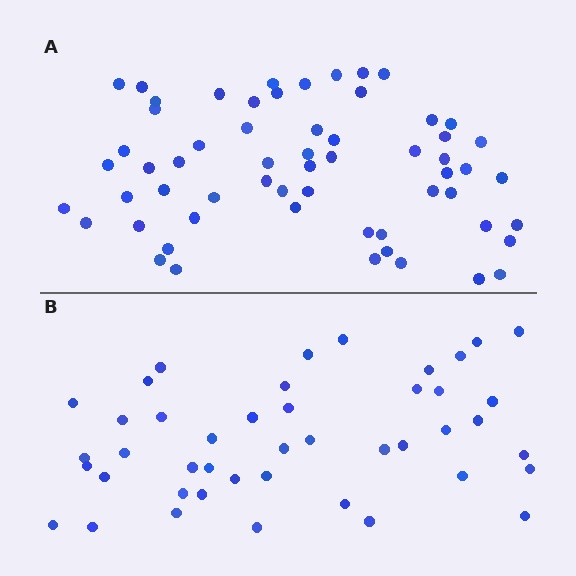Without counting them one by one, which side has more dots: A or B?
Region A (the top region) has more dots.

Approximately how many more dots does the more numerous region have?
Region A has approximately 15 more dots than region B.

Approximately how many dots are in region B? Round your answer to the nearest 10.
About 40 dots. (The exact count is 44, which rounds to 40.)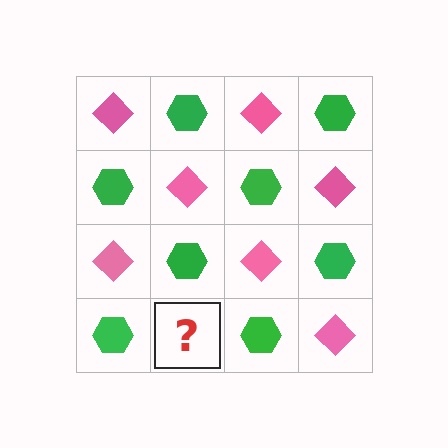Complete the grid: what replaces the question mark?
The question mark should be replaced with a pink diamond.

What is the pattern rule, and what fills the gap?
The rule is that it alternates pink diamond and green hexagon in a checkerboard pattern. The gap should be filled with a pink diamond.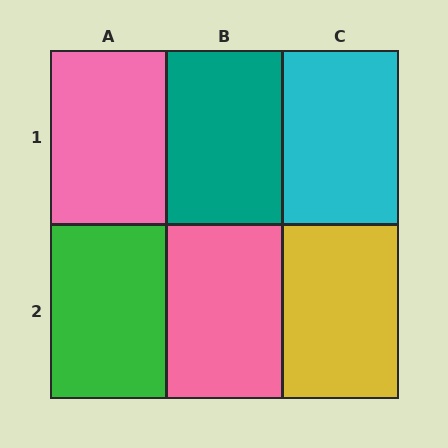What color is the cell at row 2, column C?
Yellow.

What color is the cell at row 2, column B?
Pink.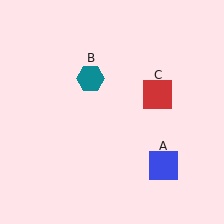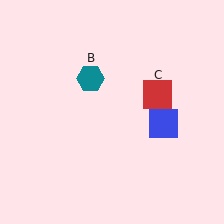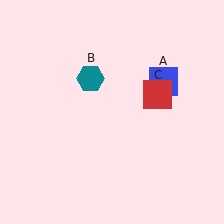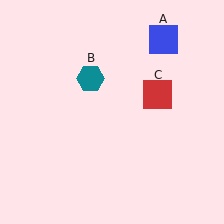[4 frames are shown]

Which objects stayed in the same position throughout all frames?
Teal hexagon (object B) and red square (object C) remained stationary.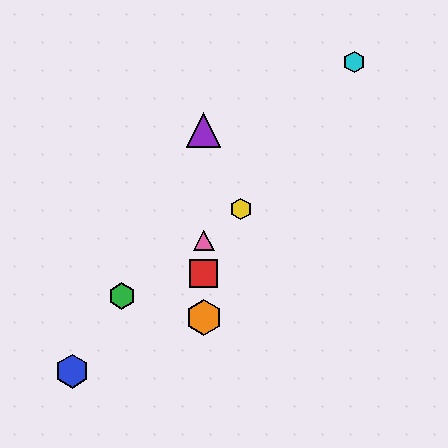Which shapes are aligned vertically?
The red square, the purple triangle, the orange hexagon, the pink triangle are aligned vertically.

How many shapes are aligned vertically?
4 shapes (the red square, the purple triangle, the orange hexagon, the pink triangle) are aligned vertically.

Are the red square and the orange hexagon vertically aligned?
Yes, both are at x≈204.